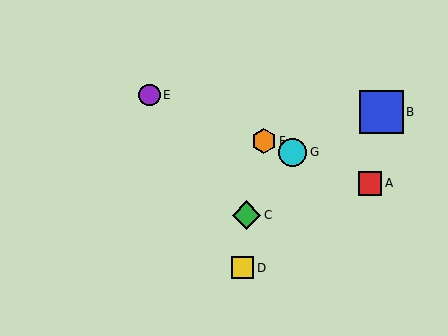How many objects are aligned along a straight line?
4 objects (A, E, F, G) are aligned along a straight line.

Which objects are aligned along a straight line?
Objects A, E, F, G are aligned along a straight line.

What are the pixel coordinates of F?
Object F is at (264, 141).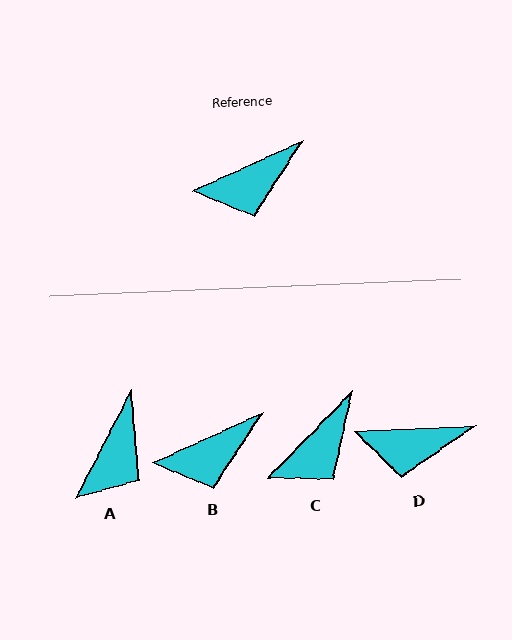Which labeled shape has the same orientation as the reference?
B.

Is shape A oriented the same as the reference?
No, it is off by about 38 degrees.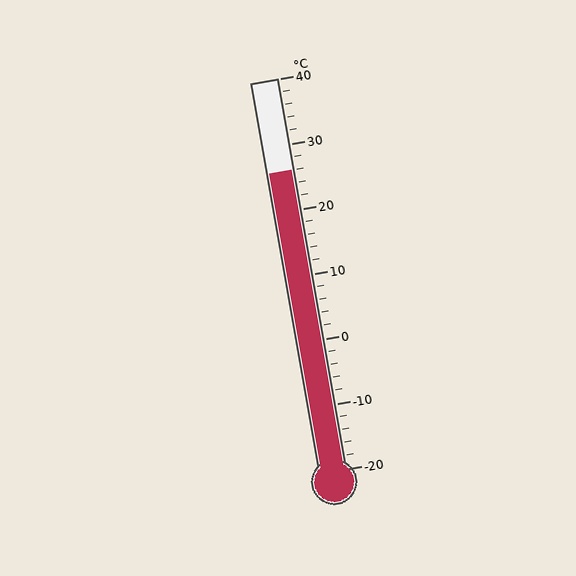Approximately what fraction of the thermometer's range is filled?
The thermometer is filled to approximately 75% of its range.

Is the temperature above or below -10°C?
The temperature is above -10°C.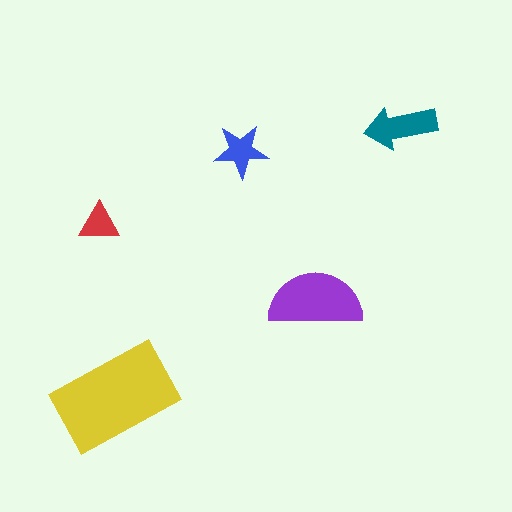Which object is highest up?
The teal arrow is topmost.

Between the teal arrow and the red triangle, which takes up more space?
The teal arrow.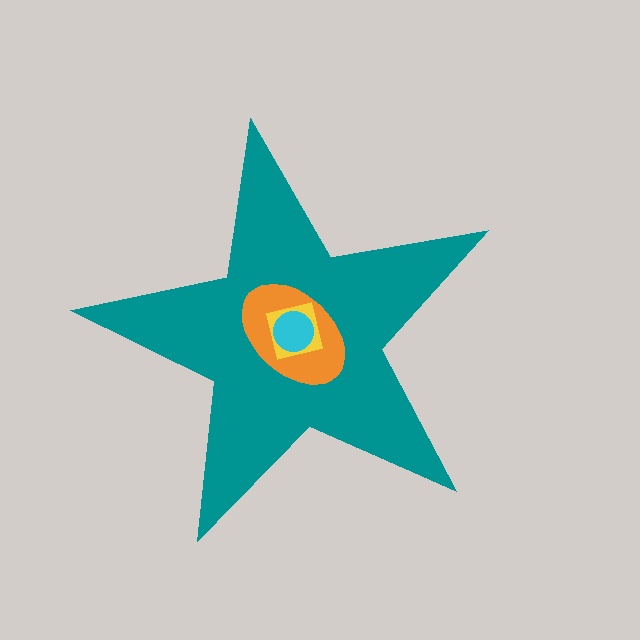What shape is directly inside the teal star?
The orange ellipse.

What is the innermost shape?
The cyan circle.